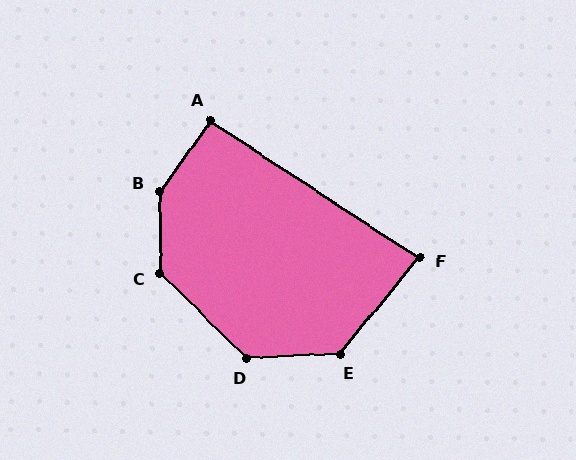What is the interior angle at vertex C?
Approximately 136 degrees (obtuse).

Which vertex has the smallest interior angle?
F, at approximately 84 degrees.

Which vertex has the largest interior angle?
B, at approximately 143 degrees.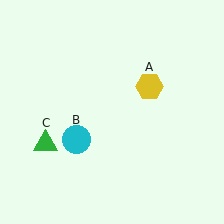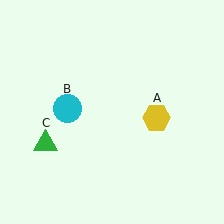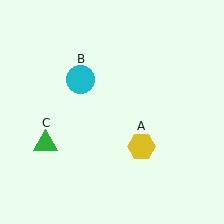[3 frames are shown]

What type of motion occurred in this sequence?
The yellow hexagon (object A), cyan circle (object B) rotated clockwise around the center of the scene.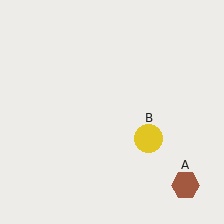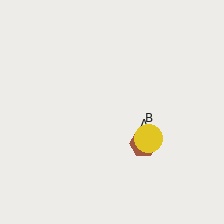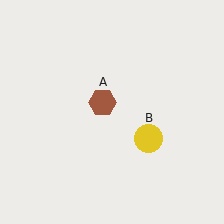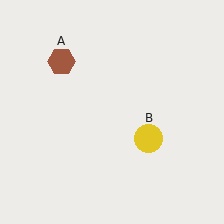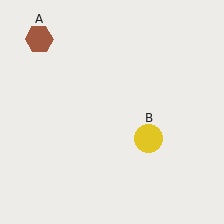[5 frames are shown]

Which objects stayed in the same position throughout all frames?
Yellow circle (object B) remained stationary.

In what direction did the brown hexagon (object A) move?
The brown hexagon (object A) moved up and to the left.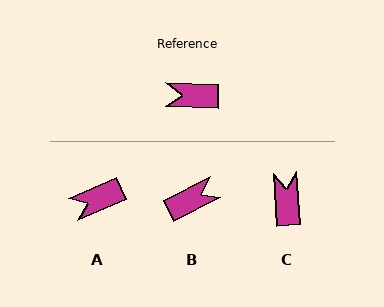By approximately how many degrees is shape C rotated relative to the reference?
Approximately 85 degrees clockwise.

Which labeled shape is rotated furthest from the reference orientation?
B, about 152 degrees away.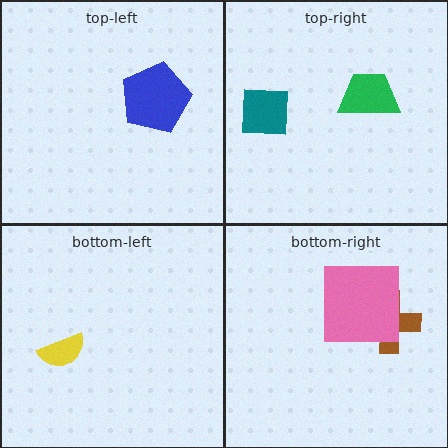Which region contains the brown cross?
The bottom-right region.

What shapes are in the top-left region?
The blue pentagon.